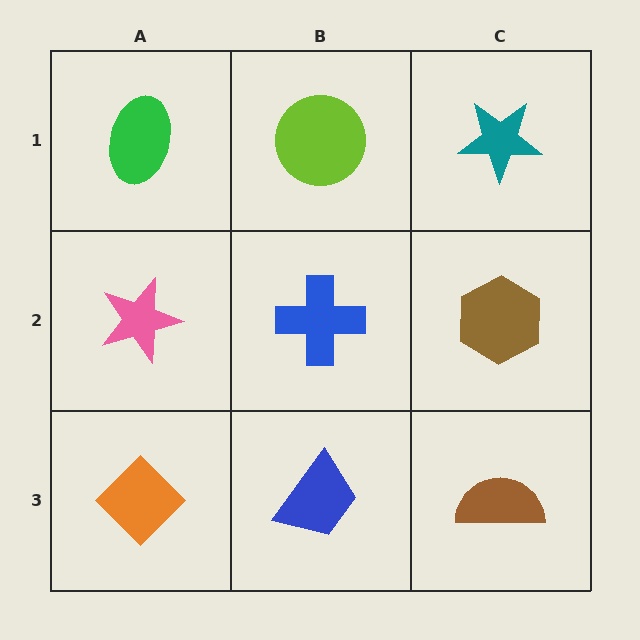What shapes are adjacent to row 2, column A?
A green ellipse (row 1, column A), an orange diamond (row 3, column A), a blue cross (row 2, column B).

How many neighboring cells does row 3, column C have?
2.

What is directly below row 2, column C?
A brown semicircle.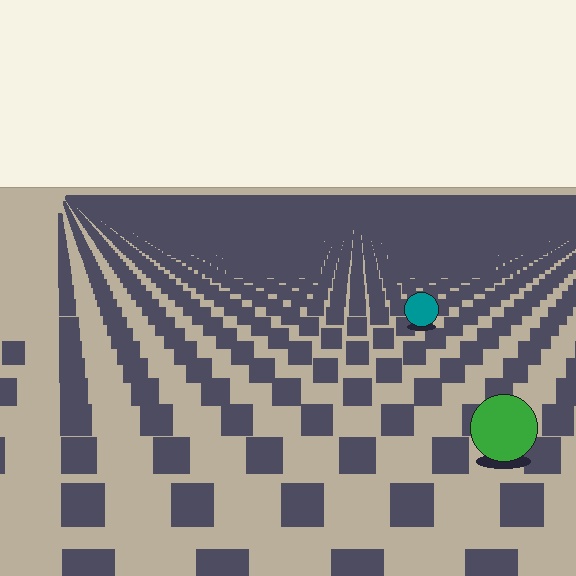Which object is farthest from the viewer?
The teal circle is farthest from the viewer. It appears smaller and the ground texture around it is denser.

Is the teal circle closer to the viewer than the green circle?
No. The green circle is closer — you can tell from the texture gradient: the ground texture is coarser near it.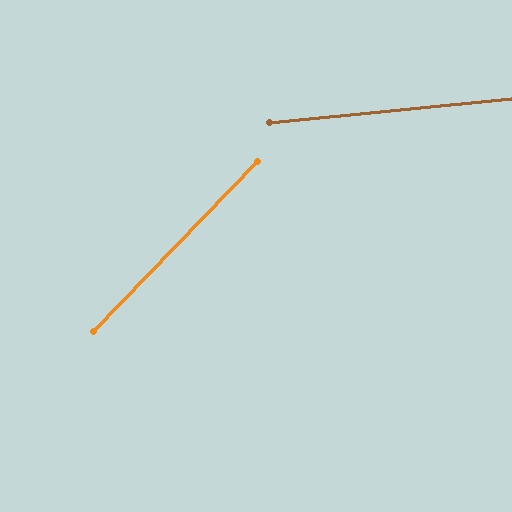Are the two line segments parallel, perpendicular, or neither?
Neither parallel nor perpendicular — they differ by about 40°.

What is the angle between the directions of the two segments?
Approximately 40 degrees.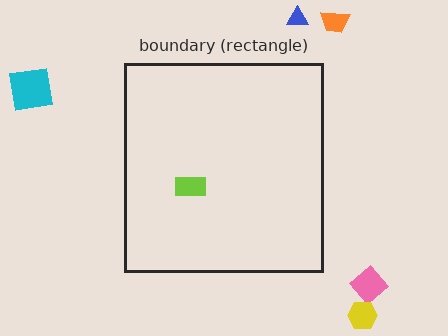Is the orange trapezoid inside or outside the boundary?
Outside.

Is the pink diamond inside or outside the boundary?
Outside.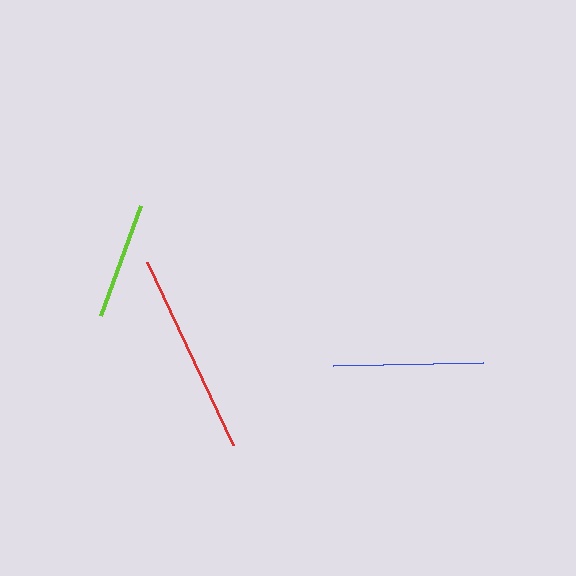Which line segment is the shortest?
The lime line is the shortest at approximately 117 pixels.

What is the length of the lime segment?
The lime segment is approximately 117 pixels long.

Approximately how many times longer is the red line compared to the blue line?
The red line is approximately 1.3 times the length of the blue line.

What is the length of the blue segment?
The blue segment is approximately 150 pixels long.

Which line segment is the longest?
The red line is the longest at approximately 202 pixels.